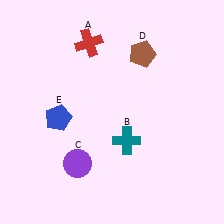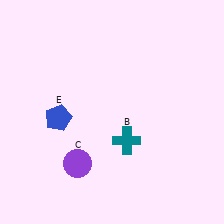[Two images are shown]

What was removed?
The red cross (A), the brown pentagon (D) were removed in Image 2.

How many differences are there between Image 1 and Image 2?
There are 2 differences between the two images.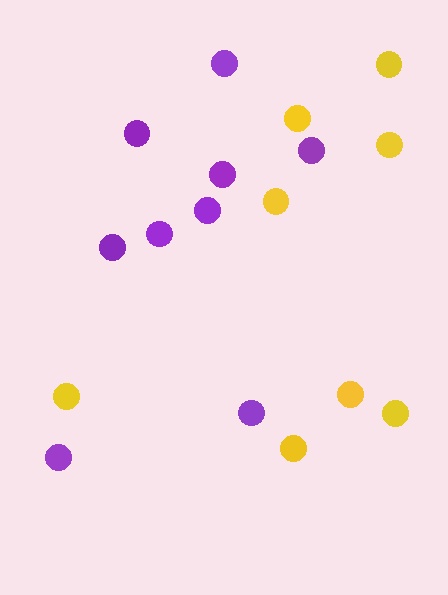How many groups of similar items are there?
There are 2 groups: one group of purple circles (9) and one group of yellow circles (8).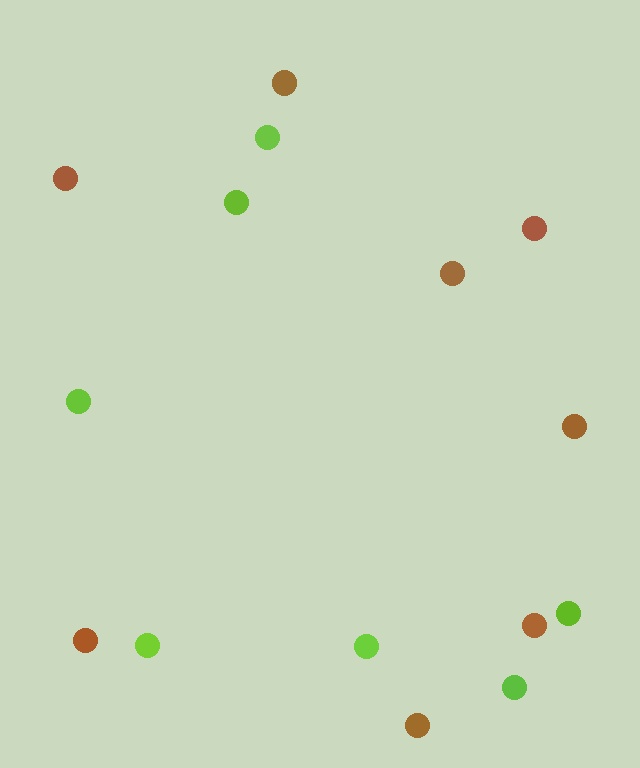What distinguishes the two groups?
There are 2 groups: one group of brown circles (8) and one group of lime circles (7).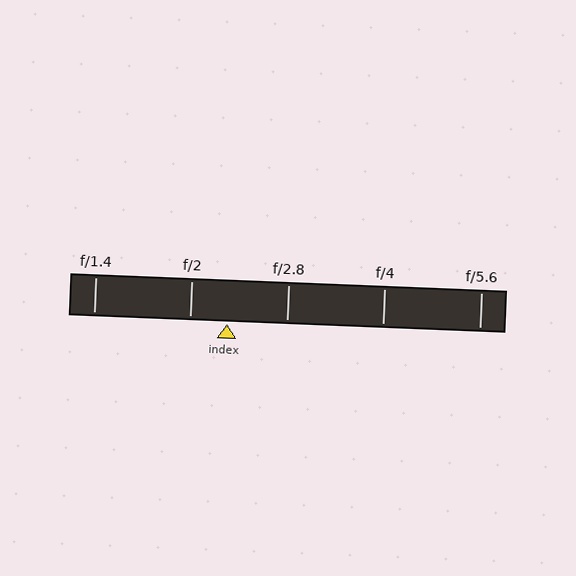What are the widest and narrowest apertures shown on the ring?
The widest aperture shown is f/1.4 and the narrowest is f/5.6.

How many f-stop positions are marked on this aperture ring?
There are 5 f-stop positions marked.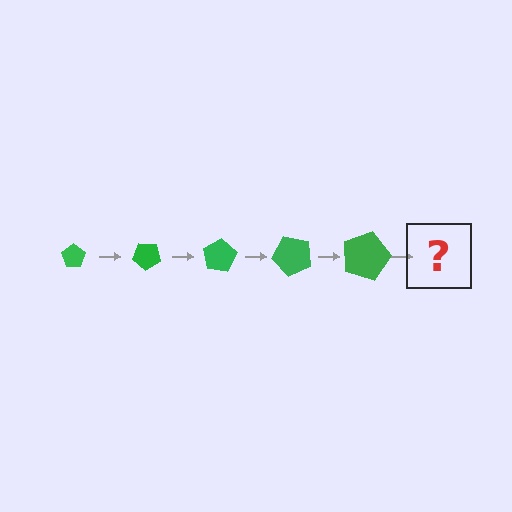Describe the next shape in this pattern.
It should be a pentagon, larger than the previous one and rotated 200 degrees from the start.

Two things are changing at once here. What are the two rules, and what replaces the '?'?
The two rules are that the pentagon grows larger each step and it rotates 40 degrees each step. The '?' should be a pentagon, larger than the previous one and rotated 200 degrees from the start.